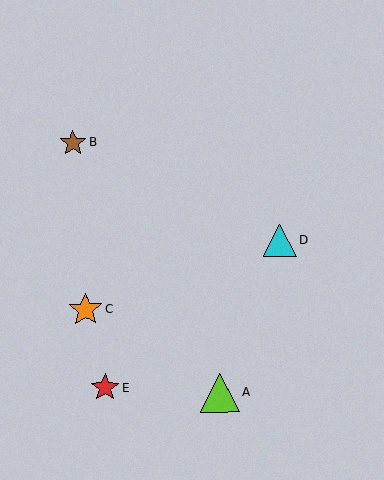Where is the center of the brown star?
The center of the brown star is at (73, 143).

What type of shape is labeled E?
Shape E is a red star.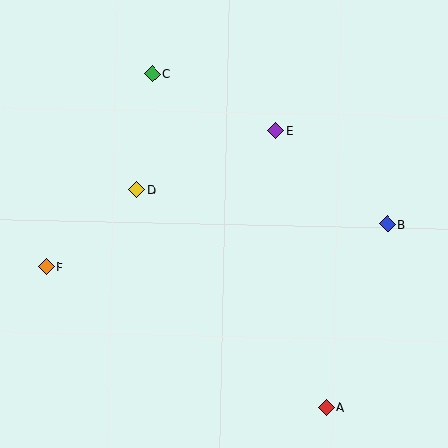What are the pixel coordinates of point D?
Point D is at (137, 190).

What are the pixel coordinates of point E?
Point E is at (275, 131).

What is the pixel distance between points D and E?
The distance between D and E is 151 pixels.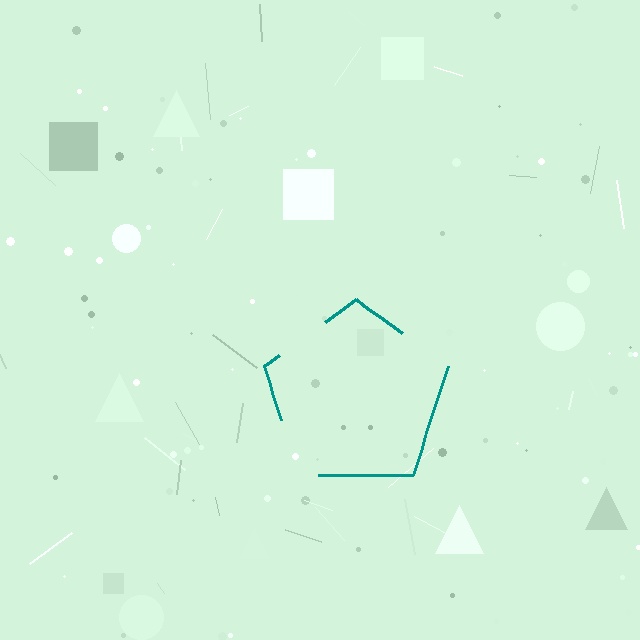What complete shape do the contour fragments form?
The contour fragments form a pentagon.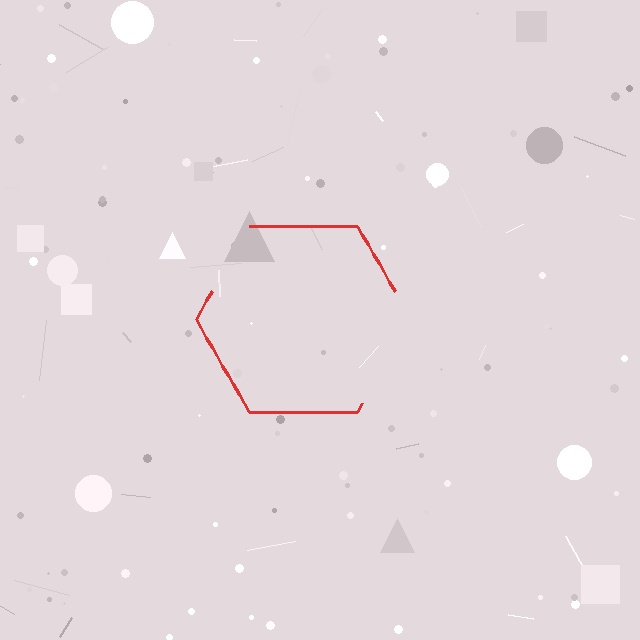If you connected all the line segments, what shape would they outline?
They would outline a hexagon.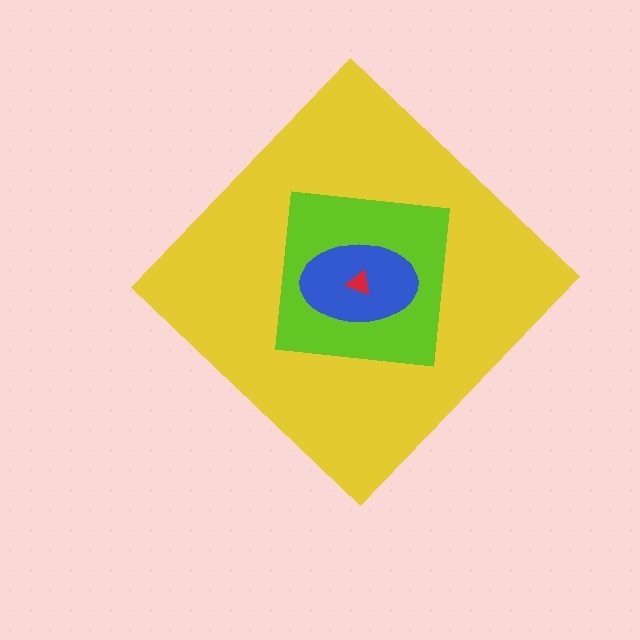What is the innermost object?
The red triangle.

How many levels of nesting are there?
4.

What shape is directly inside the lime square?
The blue ellipse.